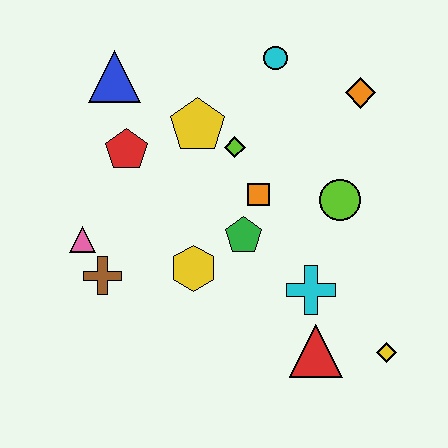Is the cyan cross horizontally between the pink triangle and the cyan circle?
No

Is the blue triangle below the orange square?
No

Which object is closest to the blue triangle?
The red pentagon is closest to the blue triangle.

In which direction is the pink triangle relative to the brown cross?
The pink triangle is above the brown cross.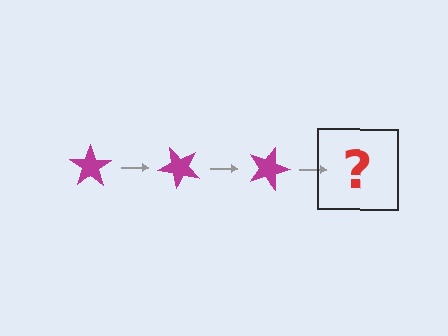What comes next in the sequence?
The next element should be a magenta star rotated 135 degrees.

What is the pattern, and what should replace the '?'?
The pattern is that the star rotates 45 degrees each step. The '?' should be a magenta star rotated 135 degrees.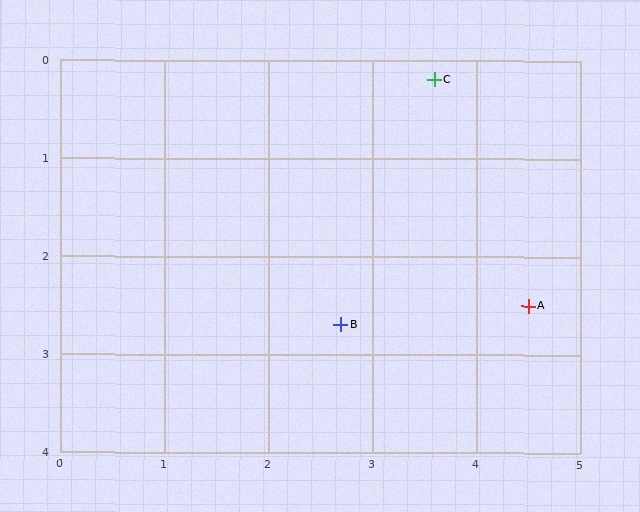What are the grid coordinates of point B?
Point B is at approximately (2.7, 2.7).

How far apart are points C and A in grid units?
Points C and A are about 2.5 grid units apart.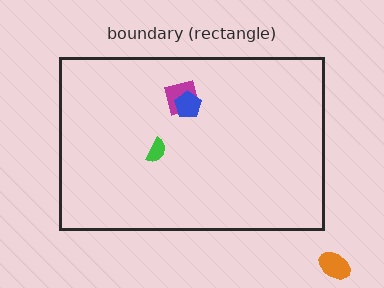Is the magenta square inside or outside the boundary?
Inside.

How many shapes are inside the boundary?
3 inside, 1 outside.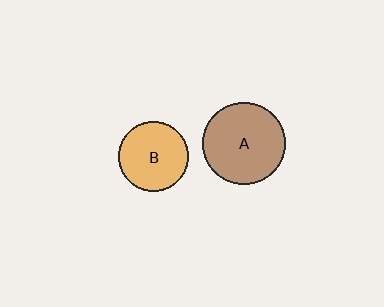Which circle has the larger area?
Circle A (brown).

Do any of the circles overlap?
No, none of the circles overlap.